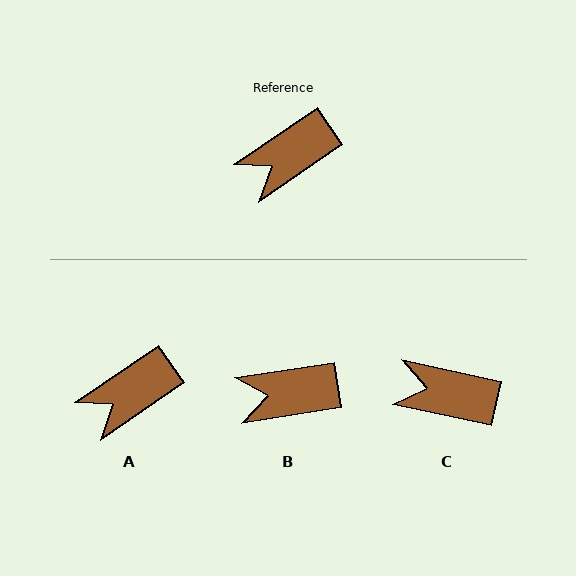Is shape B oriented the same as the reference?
No, it is off by about 26 degrees.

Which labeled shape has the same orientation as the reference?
A.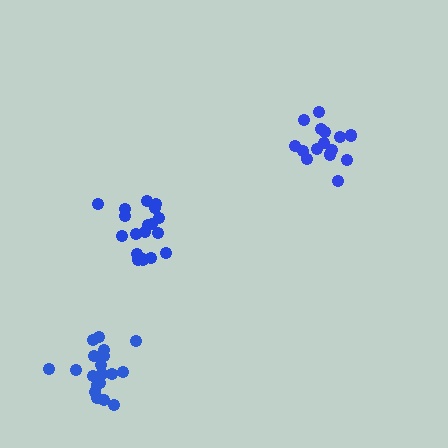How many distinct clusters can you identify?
There are 3 distinct clusters.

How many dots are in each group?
Group 1: 15 dots, Group 2: 18 dots, Group 3: 20 dots (53 total).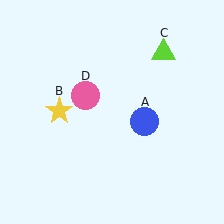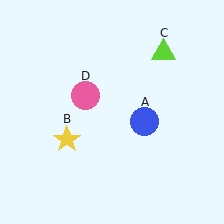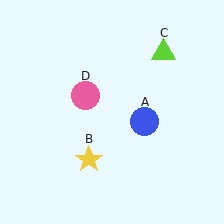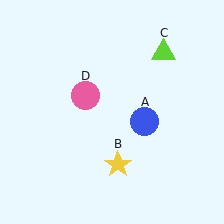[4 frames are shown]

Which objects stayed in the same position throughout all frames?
Blue circle (object A) and lime triangle (object C) and pink circle (object D) remained stationary.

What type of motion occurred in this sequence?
The yellow star (object B) rotated counterclockwise around the center of the scene.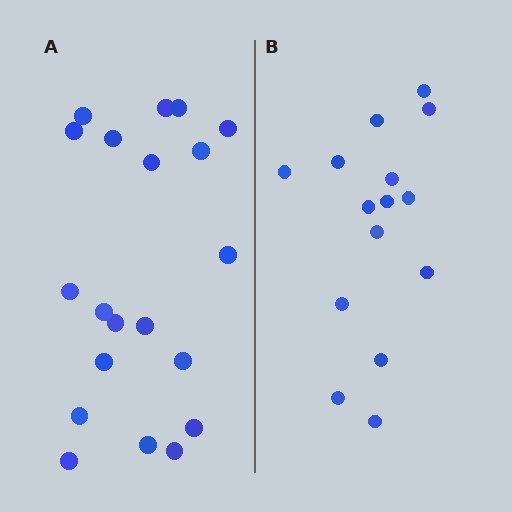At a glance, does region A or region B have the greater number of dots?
Region A (the left region) has more dots.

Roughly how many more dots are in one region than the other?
Region A has about 5 more dots than region B.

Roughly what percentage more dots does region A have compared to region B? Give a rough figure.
About 35% more.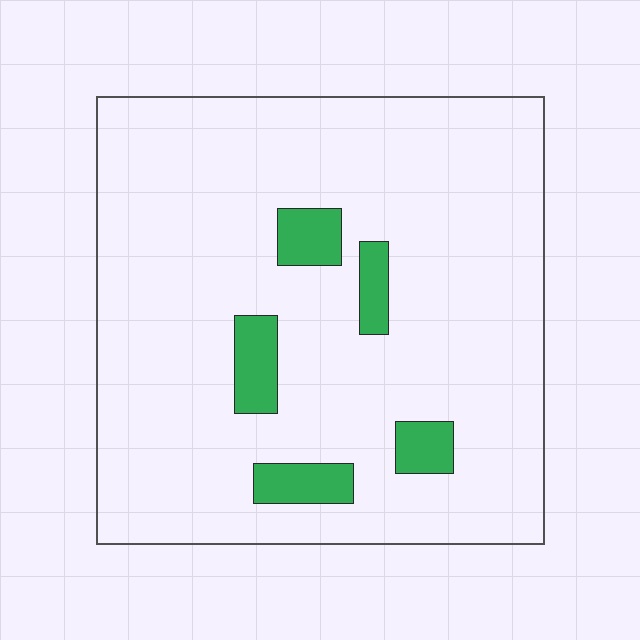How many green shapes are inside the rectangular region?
5.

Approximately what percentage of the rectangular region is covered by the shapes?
Approximately 10%.